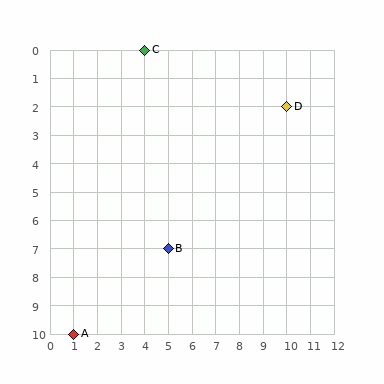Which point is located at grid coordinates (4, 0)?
Point C is at (4, 0).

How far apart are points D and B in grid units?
Points D and B are 5 columns and 5 rows apart (about 7.1 grid units diagonally).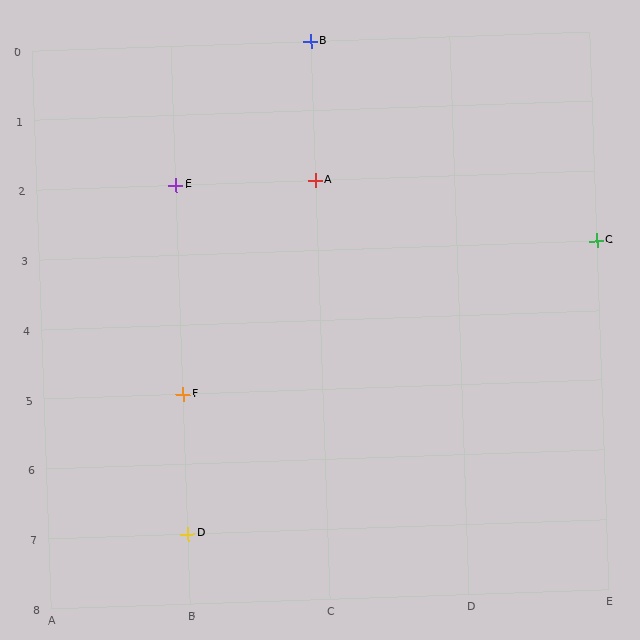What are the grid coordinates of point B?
Point B is at grid coordinates (C, 0).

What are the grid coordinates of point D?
Point D is at grid coordinates (B, 7).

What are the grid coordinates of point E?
Point E is at grid coordinates (B, 2).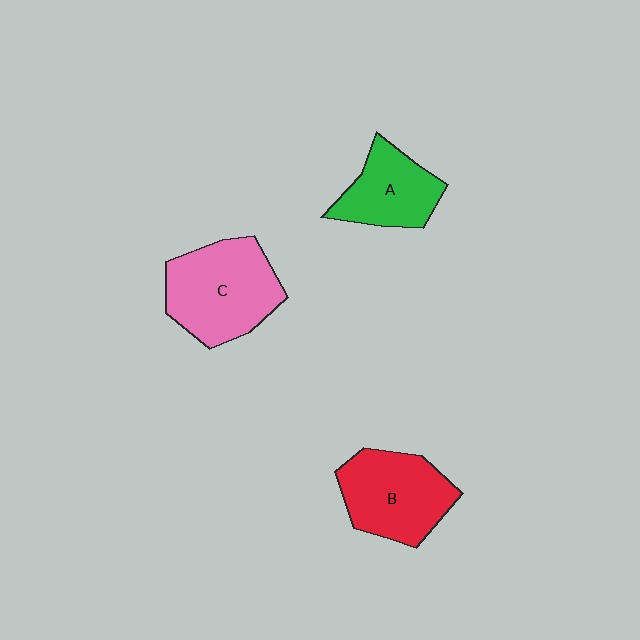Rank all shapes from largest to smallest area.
From largest to smallest: C (pink), B (red), A (green).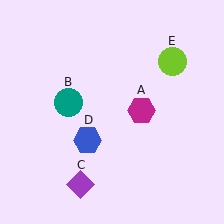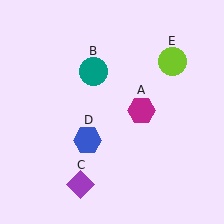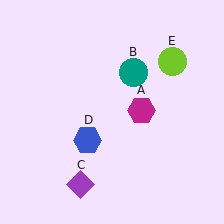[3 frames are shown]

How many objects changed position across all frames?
1 object changed position: teal circle (object B).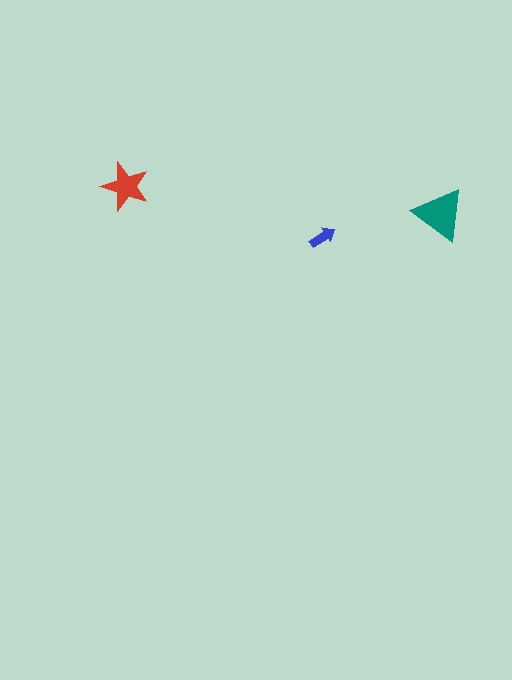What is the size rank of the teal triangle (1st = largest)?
1st.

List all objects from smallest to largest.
The blue arrow, the red star, the teal triangle.